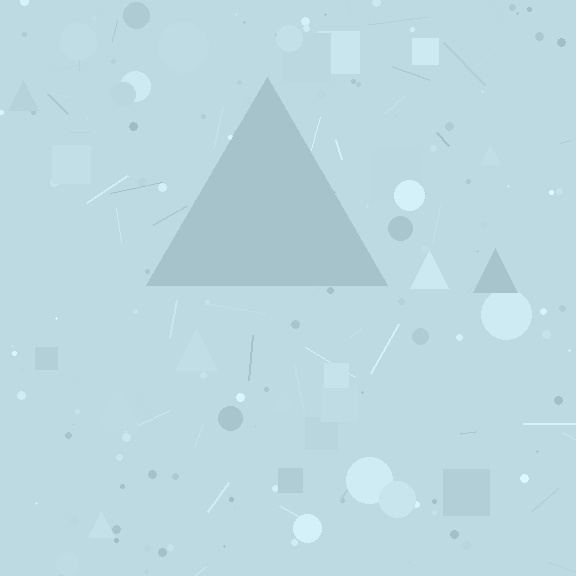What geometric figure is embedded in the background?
A triangle is embedded in the background.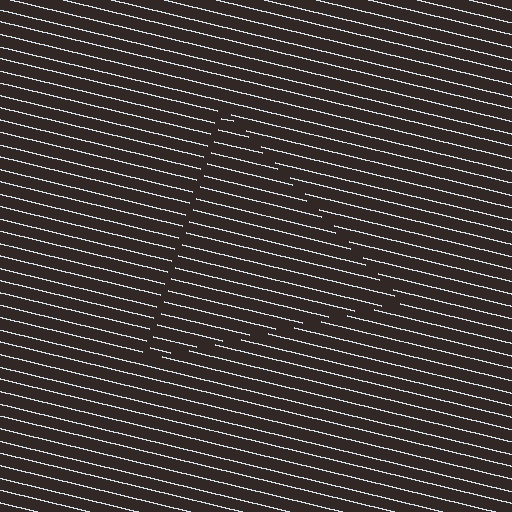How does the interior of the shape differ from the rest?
The interior of the shape contains the same grating, shifted by half a period — the contour is defined by the phase discontinuity where line-ends from the inner and outer gratings abut.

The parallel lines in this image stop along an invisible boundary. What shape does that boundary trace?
An illusory triangle. The interior of the shape contains the same grating, shifted by half a period — the contour is defined by the phase discontinuity where line-ends from the inner and outer gratings abut.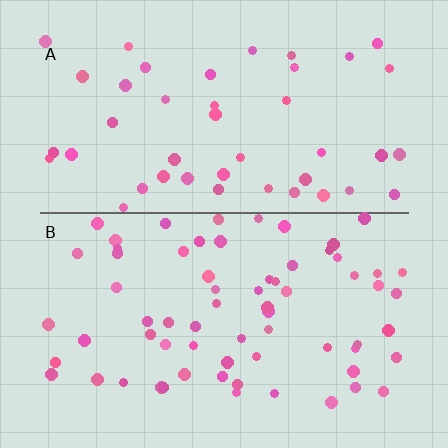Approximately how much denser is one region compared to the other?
Approximately 1.5× — region B over region A.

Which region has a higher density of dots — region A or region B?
B (the bottom).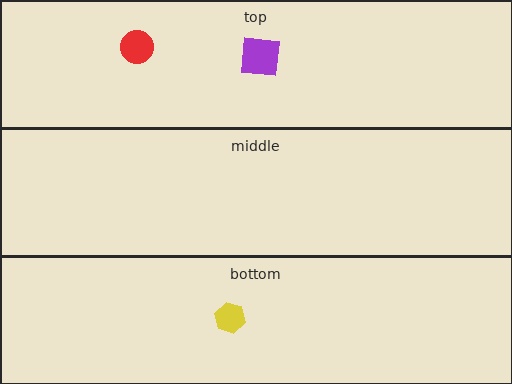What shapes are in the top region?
The red circle, the purple square.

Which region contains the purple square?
The top region.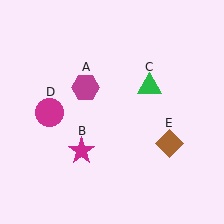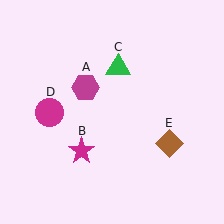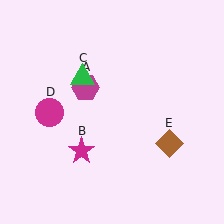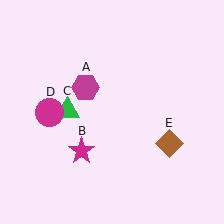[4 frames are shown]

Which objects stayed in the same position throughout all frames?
Magenta hexagon (object A) and magenta star (object B) and magenta circle (object D) and brown diamond (object E) remained stationary.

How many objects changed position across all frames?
1 object changed position: green triangle (object C).